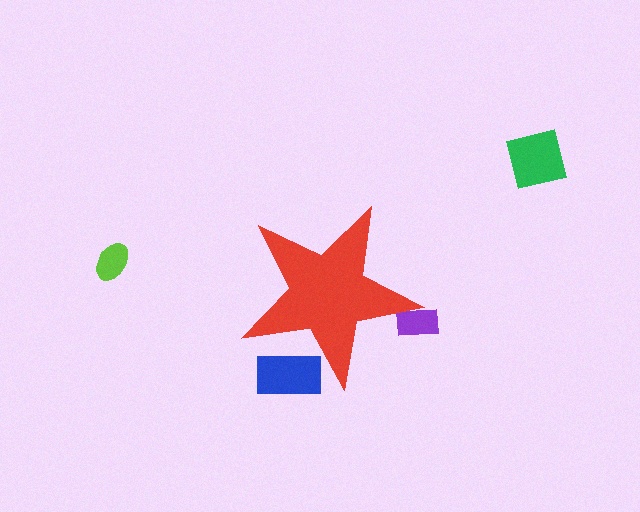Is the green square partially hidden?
No, the green square is fully visible.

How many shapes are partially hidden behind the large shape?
2 shapes are partially hidden.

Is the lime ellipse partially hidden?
No, the lime ellipse is fully visible.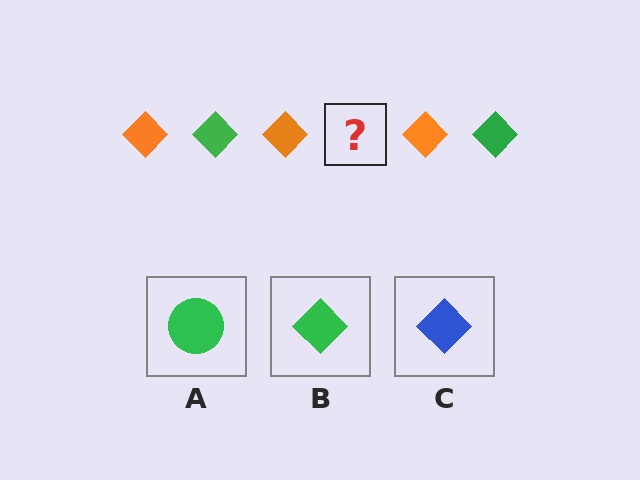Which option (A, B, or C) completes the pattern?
B.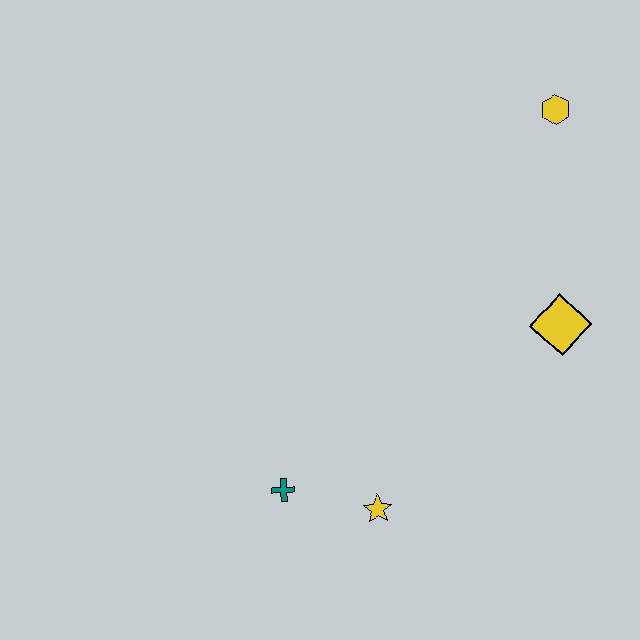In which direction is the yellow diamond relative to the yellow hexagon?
The yellow diamond is below the yellow hexagon.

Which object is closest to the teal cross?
The yellow star is closest to the teal cross.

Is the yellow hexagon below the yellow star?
No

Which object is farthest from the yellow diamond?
The teal cross is farthest from the yellow diamond.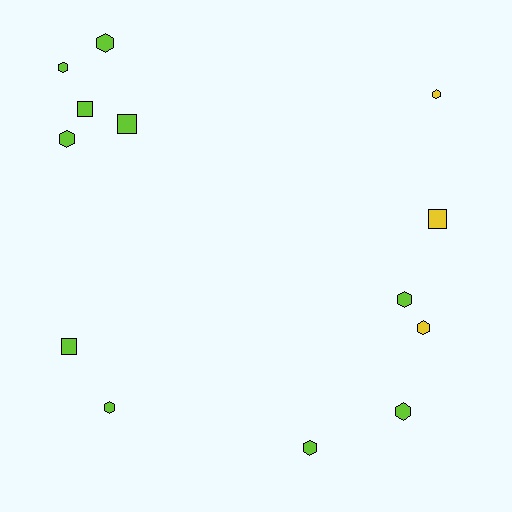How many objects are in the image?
There are 13 objects.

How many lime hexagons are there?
There are 7 lime hexagons.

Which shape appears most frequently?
Hexagon, with 9 objects.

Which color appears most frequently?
Lime, with 10 objects.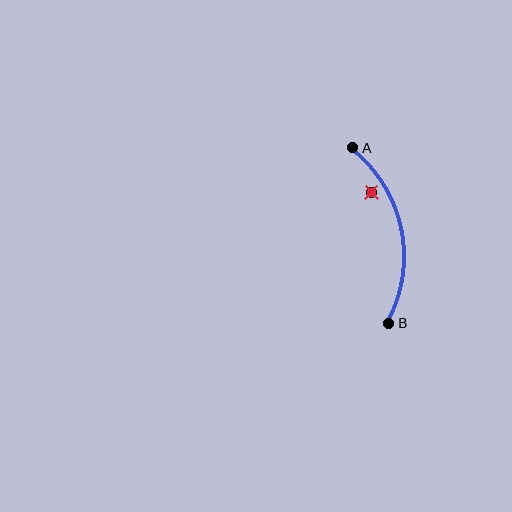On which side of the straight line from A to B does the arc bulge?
The arc bulges to the right of the straight line connecting A and B.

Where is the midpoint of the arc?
The arc midpoint is the point on the curve farthest from the straight line joining A and B. It sits to the right of that line.